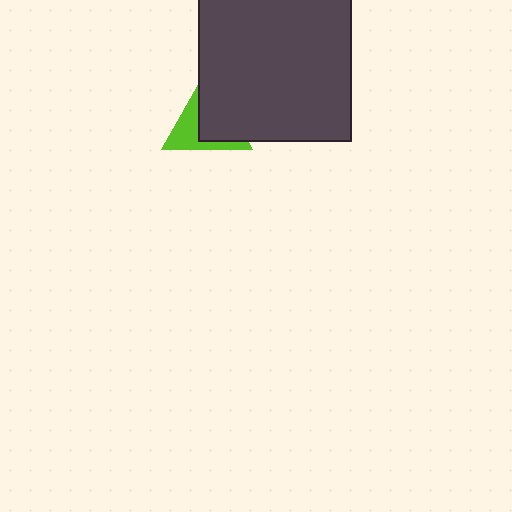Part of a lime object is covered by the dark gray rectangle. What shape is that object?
It is a triangle.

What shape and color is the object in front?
The object in front is a dark gray rectangle.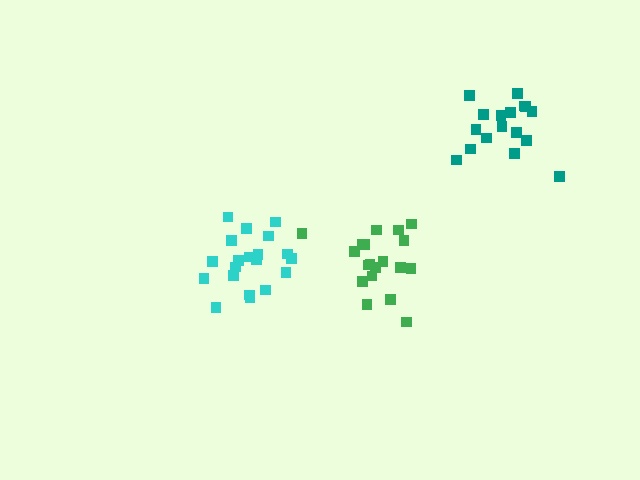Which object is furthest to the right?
The teal cluster is rightmost.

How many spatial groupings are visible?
There are 3 spatial groupings.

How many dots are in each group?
Group 1: 19 dots, Group 2: 17 dots, Group 3: 20 dots (56 total).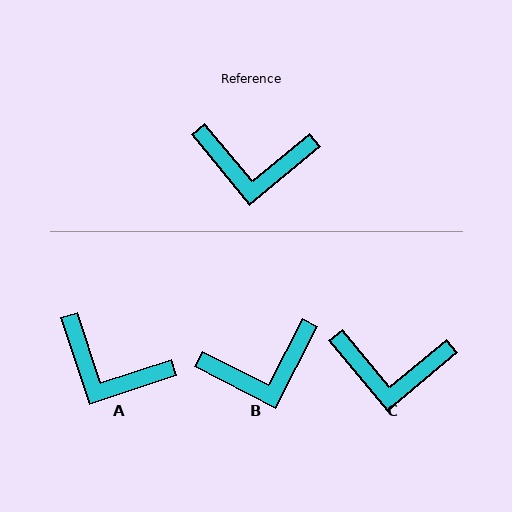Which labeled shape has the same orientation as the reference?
C.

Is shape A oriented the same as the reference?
No, it is off by about 21 degrees.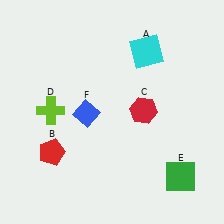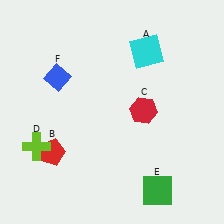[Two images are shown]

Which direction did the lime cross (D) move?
The lime cross (D) moved down.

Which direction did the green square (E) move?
The green square (E) moved left.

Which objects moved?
The objects that moved are: the lime cross (D), the green square (E), the blue diamond (F).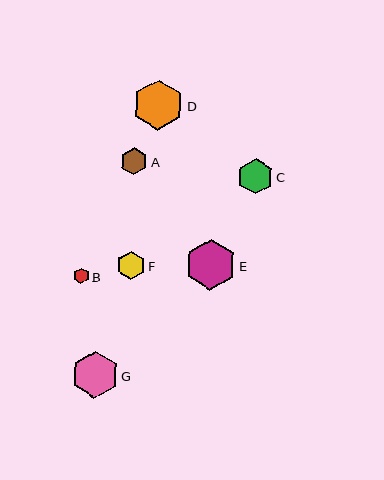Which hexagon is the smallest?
Hexagon B is the smallest with a size of approximately 15 pixels.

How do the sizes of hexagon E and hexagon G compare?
Hexagon E and hexagon G are approximately the same size.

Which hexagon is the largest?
Hexagon E is the largest with a size of approximately 51 pixels.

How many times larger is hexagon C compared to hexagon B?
Hexagon C is approximately 2.3 times the size of hexagon B.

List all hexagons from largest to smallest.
From largest to smallest: E, D, G, C, F, A, B.